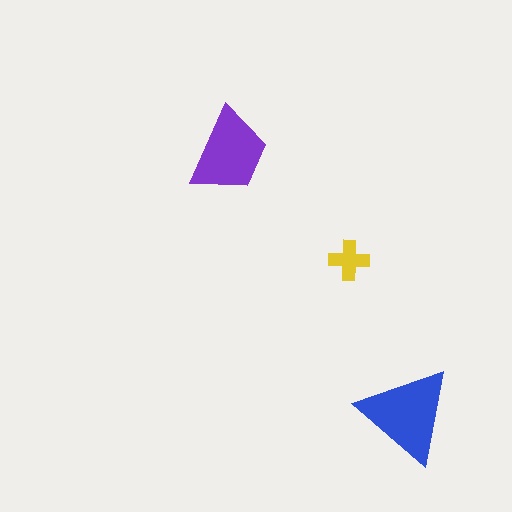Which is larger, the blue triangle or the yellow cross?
The blue triangle.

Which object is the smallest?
The yellow cross.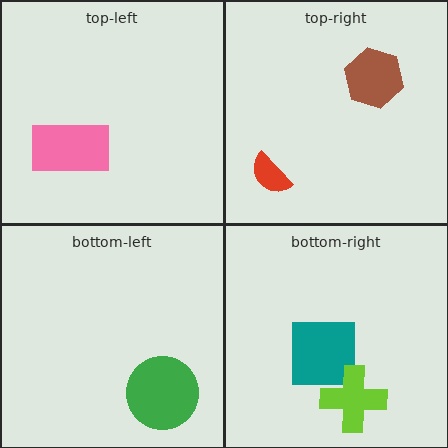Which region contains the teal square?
The bottom-right region.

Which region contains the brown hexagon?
The top-right region.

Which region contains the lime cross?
The bottom-right region.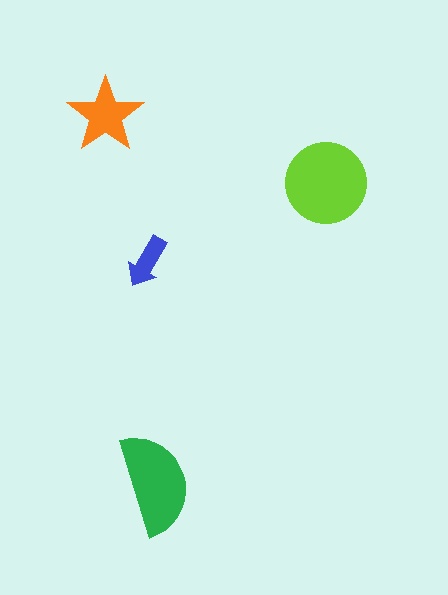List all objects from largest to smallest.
The lime circle, the green semicircle, the orange star, the blue arrow.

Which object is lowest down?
The green semicircle is bottommost.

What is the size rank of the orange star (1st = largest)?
3rd.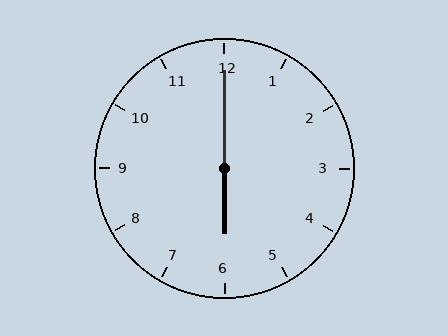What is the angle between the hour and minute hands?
Approximately 180 degrees.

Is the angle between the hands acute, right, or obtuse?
It is obtuse.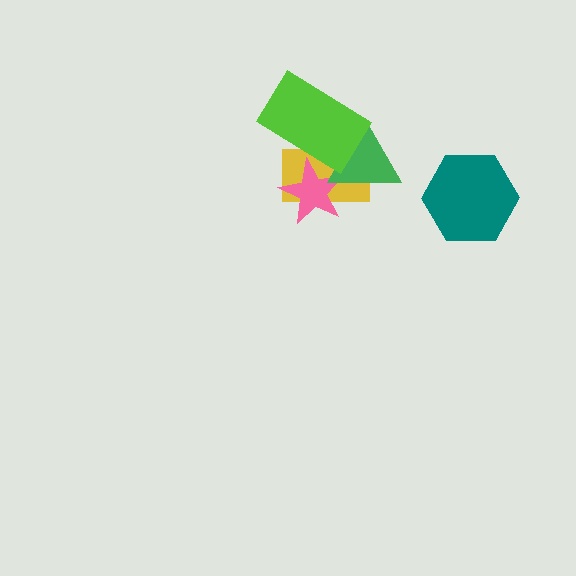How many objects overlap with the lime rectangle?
3 objects overlap with the lime rectangle.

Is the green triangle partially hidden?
Yes, it is partially covered by another shape.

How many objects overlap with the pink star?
3 objects overlap with the pink star.